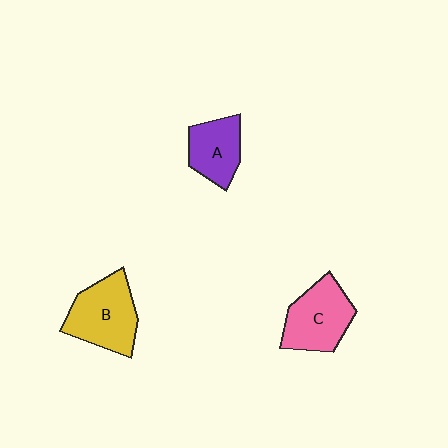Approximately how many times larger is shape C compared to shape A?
Approximately 1.3 times.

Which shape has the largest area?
Shape B (yellow).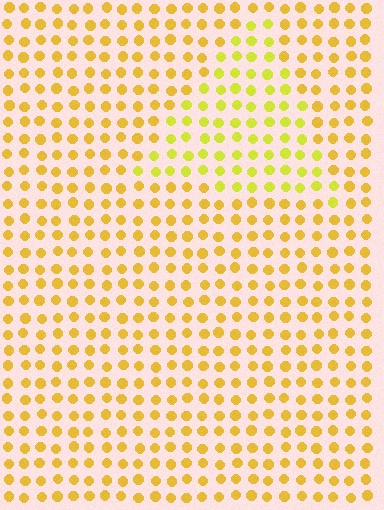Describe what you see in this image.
The image is filled with small yellow elements in a uniform arrangement. A triangle-shaped region is visible where the elements are tinted to a slightly different hue, forming a subtle color boundary.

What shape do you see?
I see a triangle.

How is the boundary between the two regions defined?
The boundary is defined purely by a slight shift in hue (about 23 degrees). Spacing, size, and orientation are identical on both sides.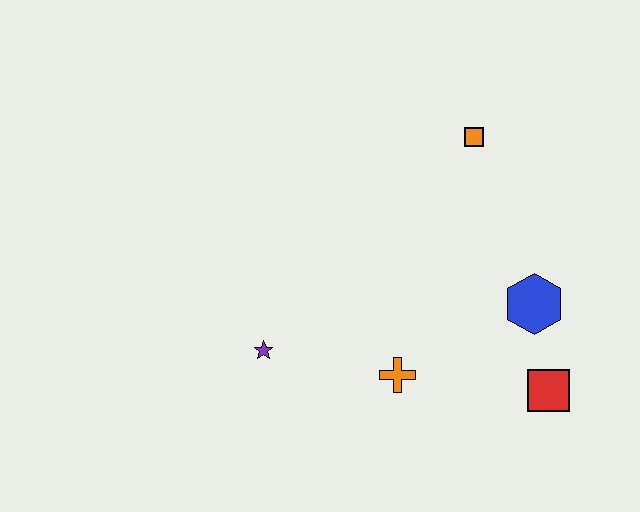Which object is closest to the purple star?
The orange cross is closest to the purple star.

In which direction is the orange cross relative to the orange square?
The orange cross is below the orange square.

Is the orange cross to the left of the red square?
Yes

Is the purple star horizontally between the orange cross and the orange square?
No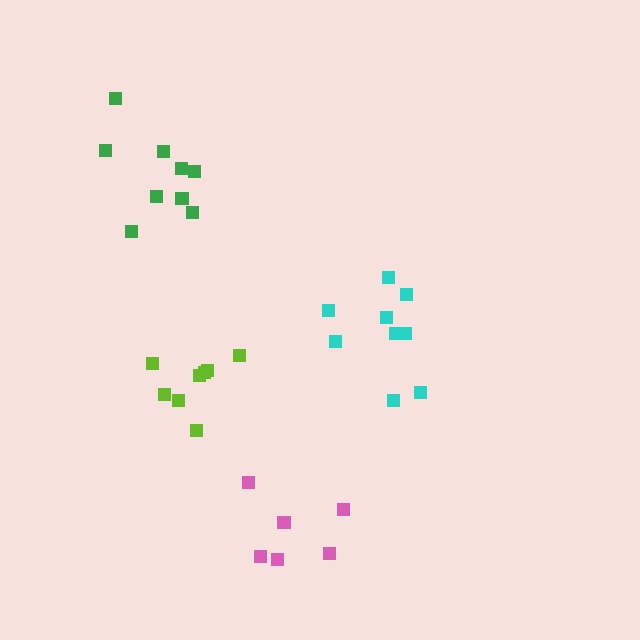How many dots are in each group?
Group 1: 6 dots, Group 2: 8 dots, Group 3: 9 dots, Group 4: 9 dots (32 total).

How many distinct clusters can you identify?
There are 4 distinct clusters.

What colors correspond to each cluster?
The clusters are colored: pink, lime, green, cyan.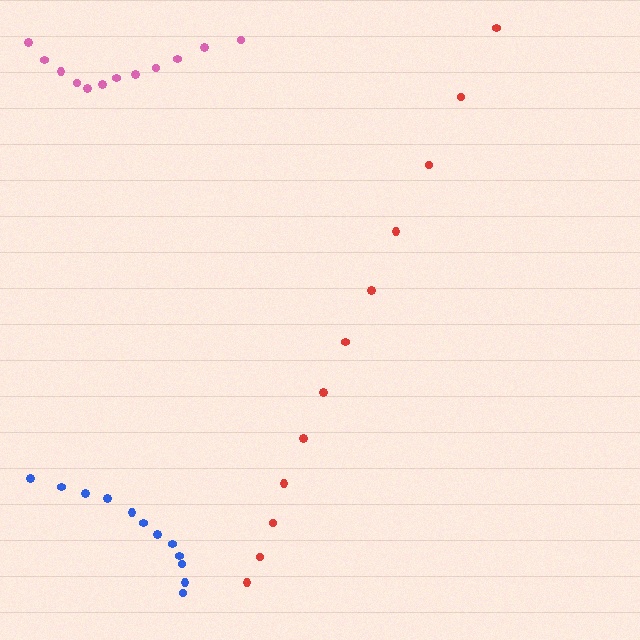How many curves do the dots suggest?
There are 3 distinct paths.